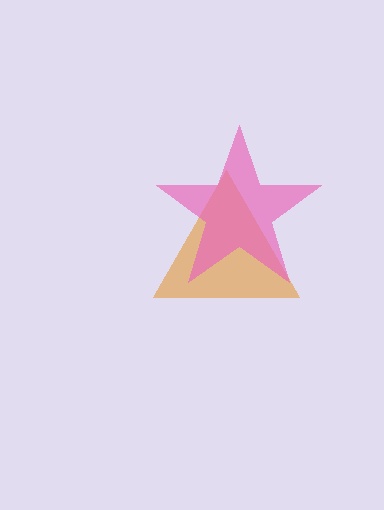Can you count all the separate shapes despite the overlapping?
Yes, there are 2 separate shapes.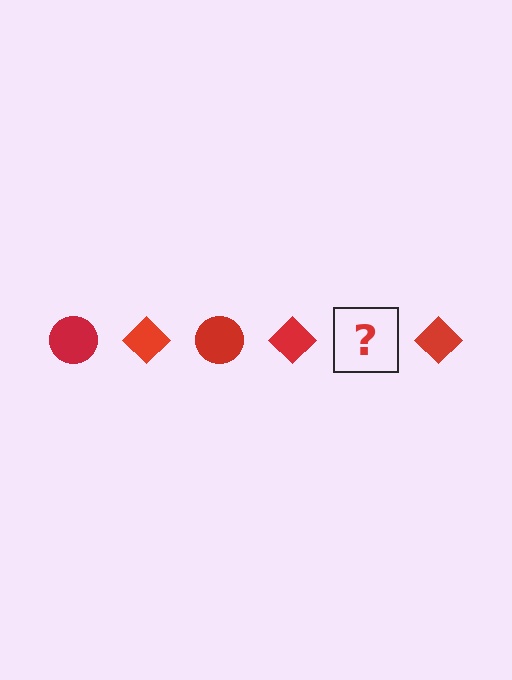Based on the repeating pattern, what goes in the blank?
The blank should be a red circle.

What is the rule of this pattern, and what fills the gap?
The rule is that the pattern cycles through circle, diamond shapes in red. The gap should be filled with a red circle.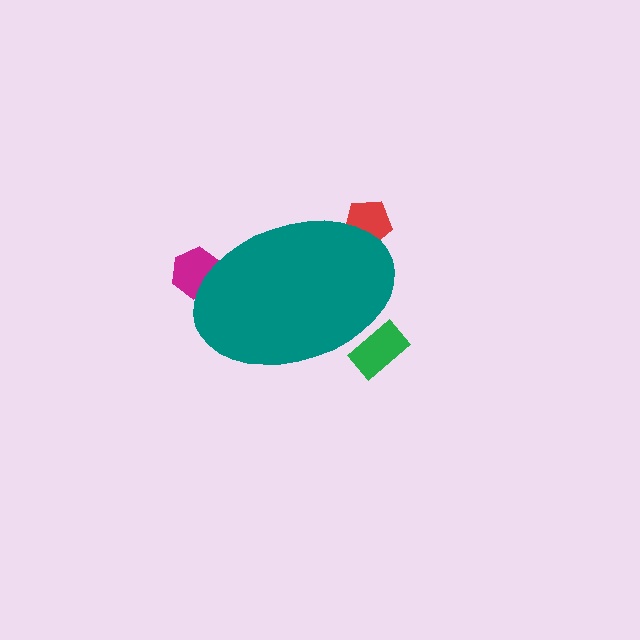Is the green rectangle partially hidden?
Yes, the green rectangle is partially hidden behind the teal ellipse.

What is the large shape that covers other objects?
A teal ellipse.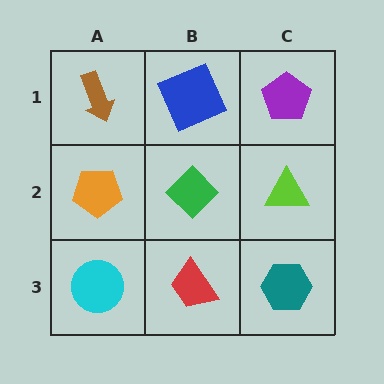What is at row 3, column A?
A cyan circle.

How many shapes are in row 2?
3 shapes.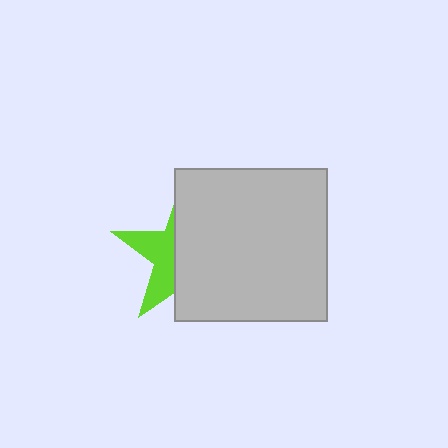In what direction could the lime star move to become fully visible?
The lime star could move left. That would shift it out from behind the light gray square entirely.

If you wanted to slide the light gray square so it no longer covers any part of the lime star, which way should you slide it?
Slide it right — that is the most direct way to separate the two shapes.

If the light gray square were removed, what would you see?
You would see the complete lime star.